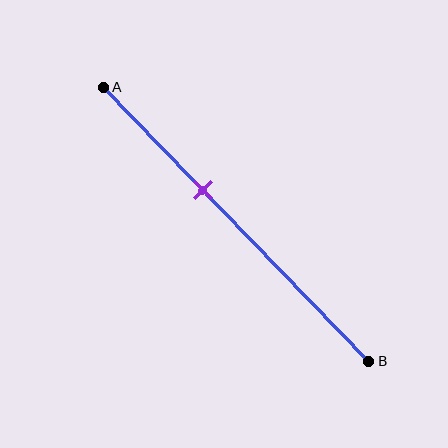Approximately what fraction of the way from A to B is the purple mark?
The purple mark is approximately 40% of the way from A to B.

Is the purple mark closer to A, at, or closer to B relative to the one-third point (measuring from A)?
The purple mark is closer to point B than the one-third point of segment AB.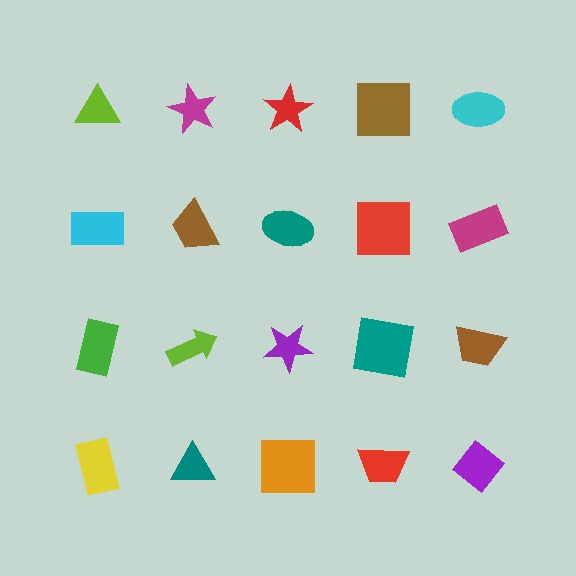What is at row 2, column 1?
A cyan rectangle.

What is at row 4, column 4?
A red trapezoid.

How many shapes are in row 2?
5 shapes.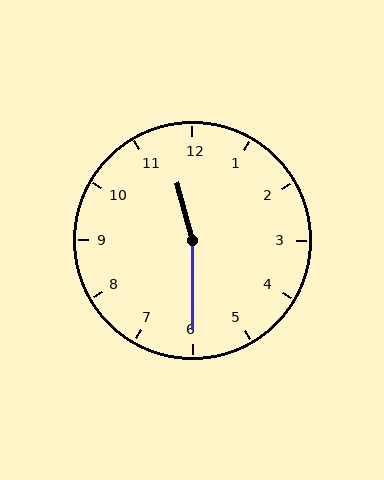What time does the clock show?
11:30.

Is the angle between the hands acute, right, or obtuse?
It is obtuse.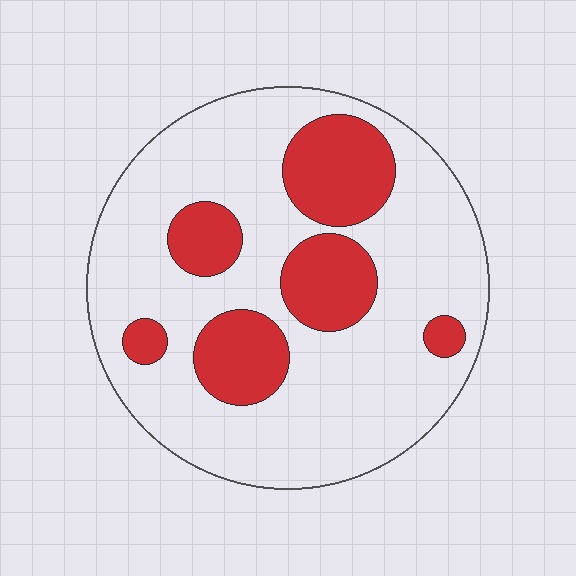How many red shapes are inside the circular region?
6.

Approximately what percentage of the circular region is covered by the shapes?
Approximately 25%.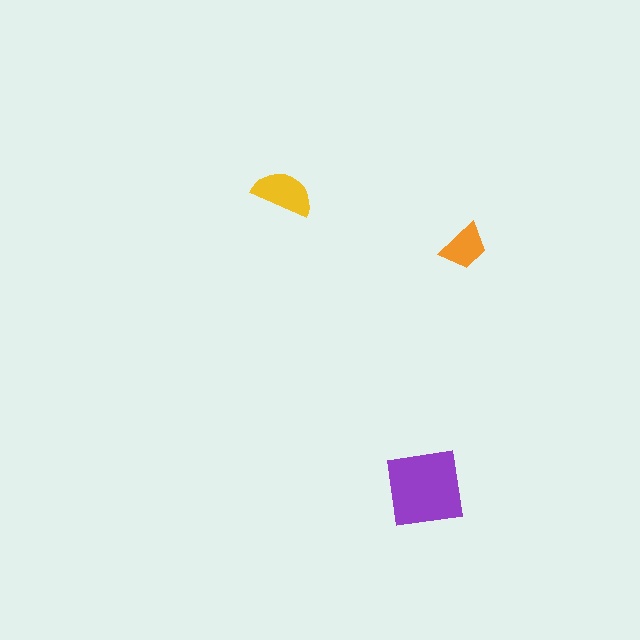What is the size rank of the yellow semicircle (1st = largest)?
2nd.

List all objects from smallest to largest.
The orange trapezoid, the yellow semicircle, the purple square.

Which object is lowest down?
The purple square is bottommost.